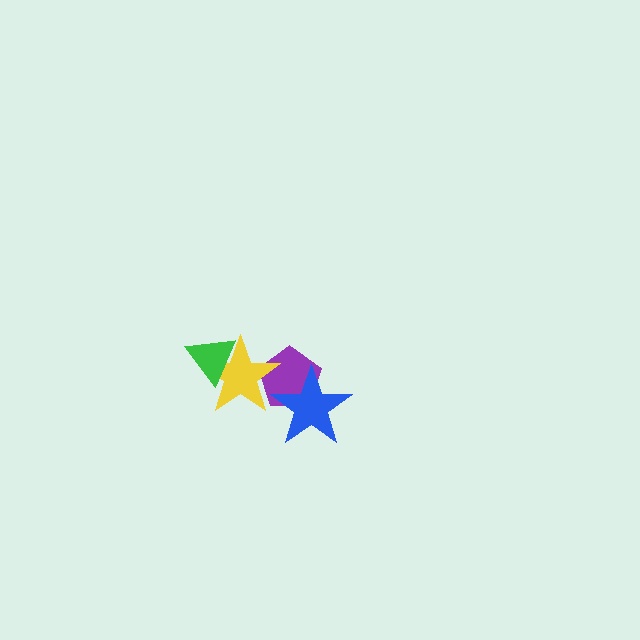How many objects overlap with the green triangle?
1 object overlaps with the green triangle.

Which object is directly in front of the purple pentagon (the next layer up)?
The yellow star is directly in front of the purple pentagon.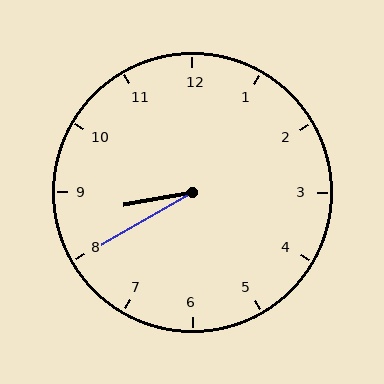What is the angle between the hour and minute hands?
Approximately 20 degrees.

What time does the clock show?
8:40.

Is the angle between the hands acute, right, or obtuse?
It is acute.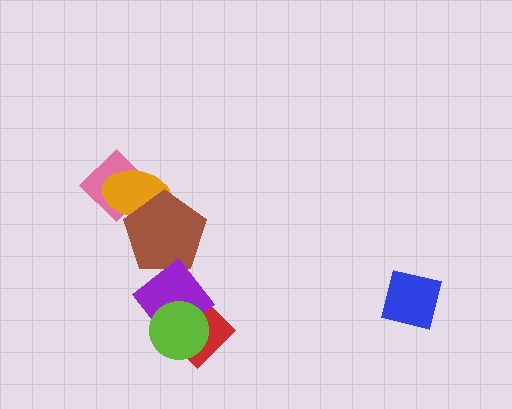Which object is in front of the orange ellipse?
The brown pentagon is in front of the orange ellipse.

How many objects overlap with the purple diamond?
3 objects overlap with the purple diamond.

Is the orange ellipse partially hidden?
Yes, it is partially covered by another shape.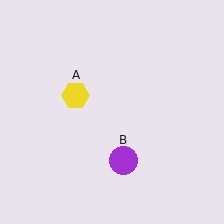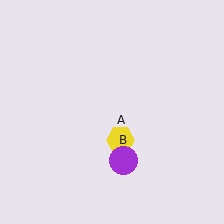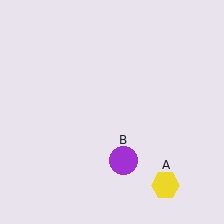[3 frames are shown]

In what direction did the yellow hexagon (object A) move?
The yellow hexagon (object A) moved down and to the right.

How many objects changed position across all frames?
1 object changed position: yellow hexagon (object A).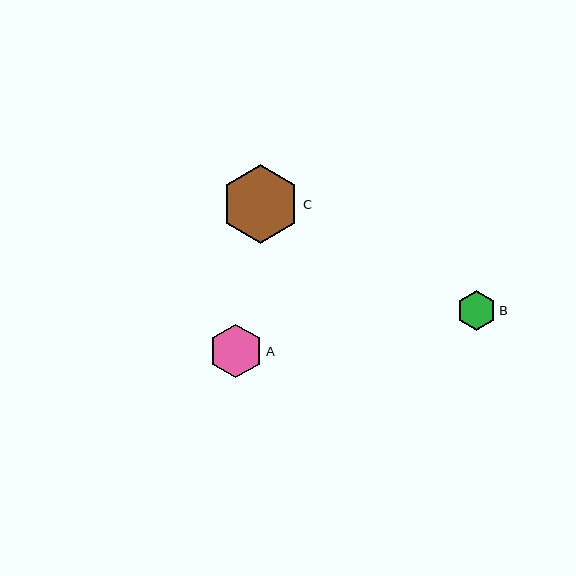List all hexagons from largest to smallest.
From largest to smallest: C, A, B.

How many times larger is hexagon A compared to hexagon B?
Hexagon A is approximately 1.4 times the size of hexagon B.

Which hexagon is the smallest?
Hexagon B is the smallest with a size of approximately 39 pixels.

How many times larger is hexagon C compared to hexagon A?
Hexagon C is approximately 1.5 times the size of hexagon A.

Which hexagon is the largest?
Hexagon C is the largest with a size of approximately 79 pixels.